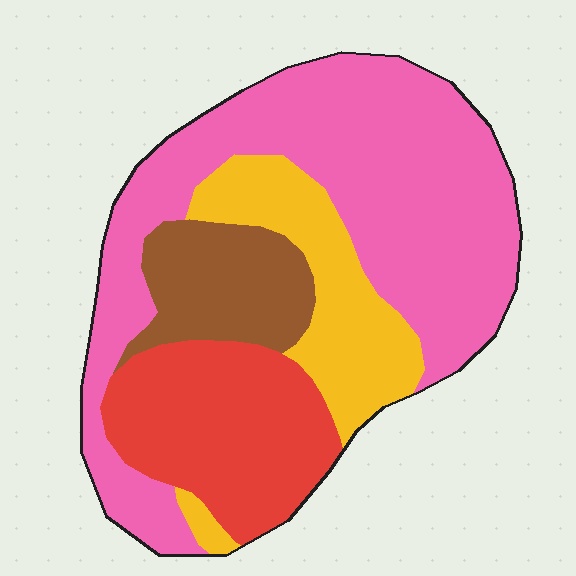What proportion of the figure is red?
Red covers roughly 20% of the figure.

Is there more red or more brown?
Red.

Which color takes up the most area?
Pink, at roughly 50%.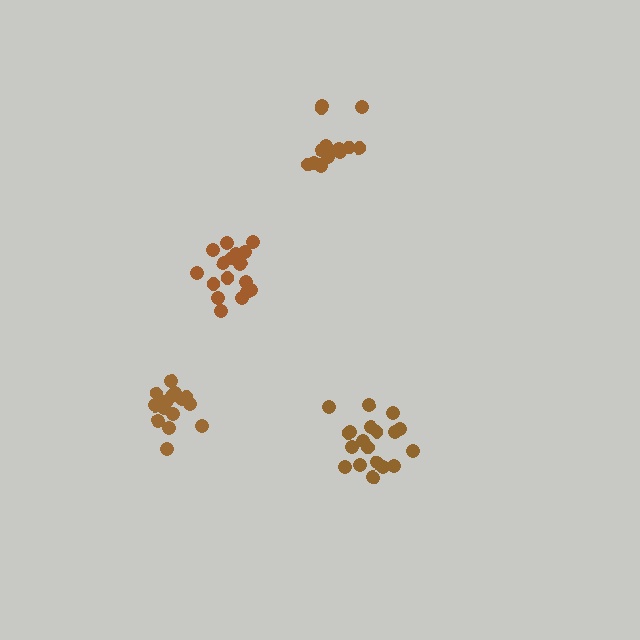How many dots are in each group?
Group 1: 16 dots, Group 2: 19 dots, Group 3: 17 dots, Group 4: 15 dots (67 total).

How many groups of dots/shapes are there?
There are 4 groups.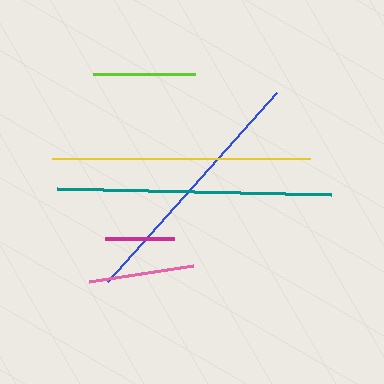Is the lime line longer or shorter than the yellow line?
The yellow line is longer than the lime line.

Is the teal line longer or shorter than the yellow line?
The teal line is longer than the yellow line.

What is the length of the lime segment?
The lime segment is approximately 102 pixels long.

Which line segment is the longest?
The teal line is the longest at approximately 274 pixels.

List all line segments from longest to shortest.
From longest to shortest: teal, yellow, blue, pink, lime, magenta.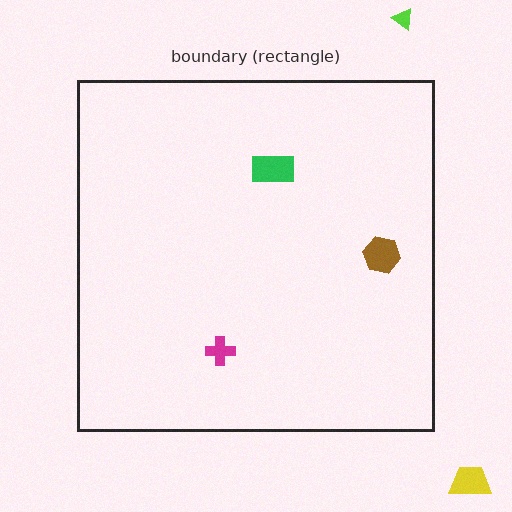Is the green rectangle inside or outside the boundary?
Inside.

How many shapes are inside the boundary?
3 inside, 2 outside.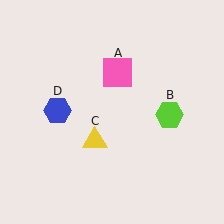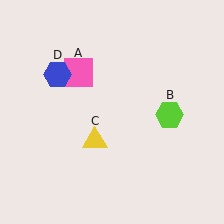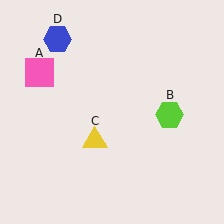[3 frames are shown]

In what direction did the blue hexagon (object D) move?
The blue hexagon (object D) moved up.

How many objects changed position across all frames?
2 objects changed position: pink square (object A), blue hexagon (object D).